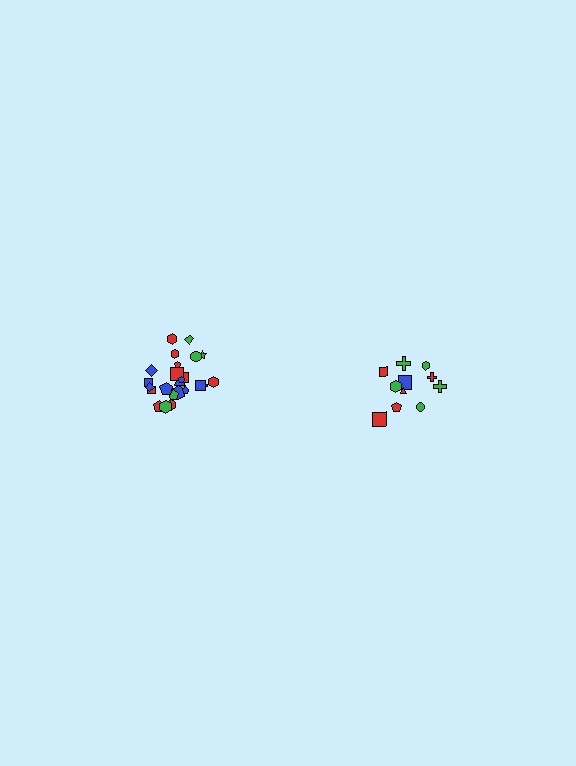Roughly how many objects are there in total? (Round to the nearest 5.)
Roughly 35 objects in total.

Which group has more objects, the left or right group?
The left group.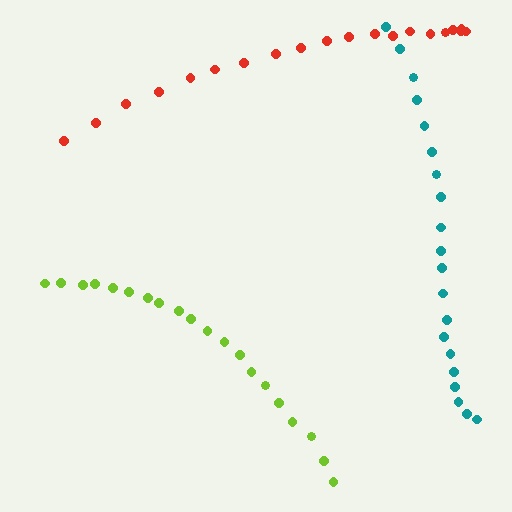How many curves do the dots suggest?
There are 3 distinct paths.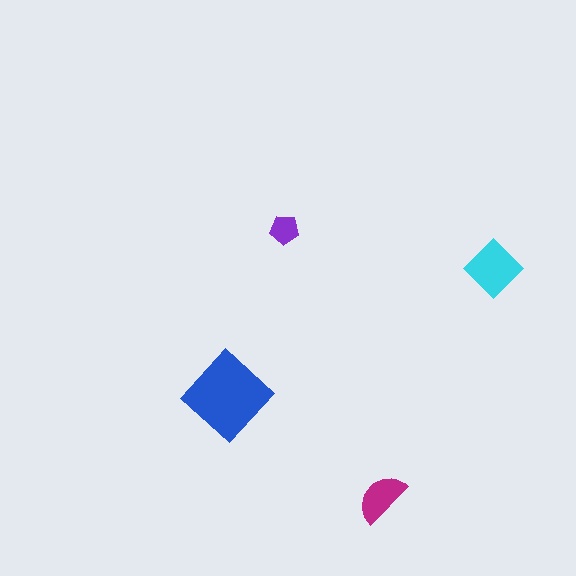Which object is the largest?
The blue diamond.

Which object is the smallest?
The purple pentagon.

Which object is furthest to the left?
The blue diamond is leftmost.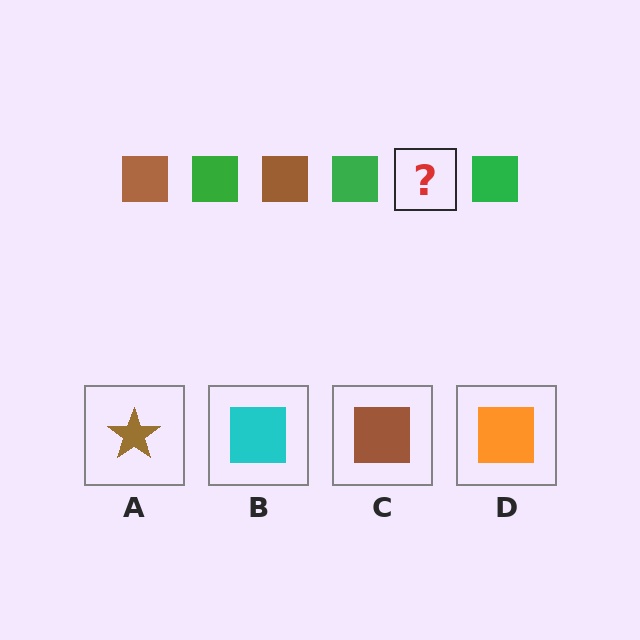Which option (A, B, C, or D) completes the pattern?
C.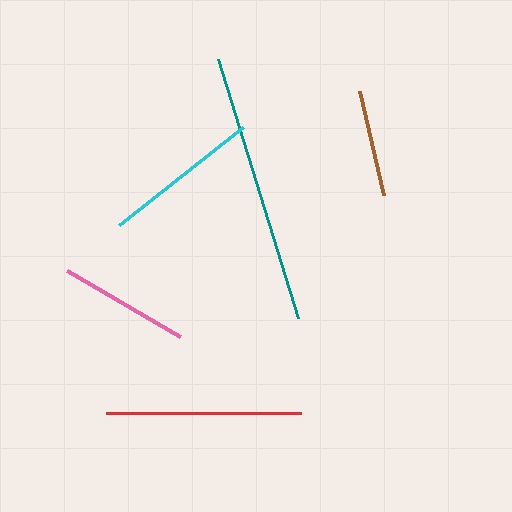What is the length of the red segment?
The red segment is approximately 195 pixels long.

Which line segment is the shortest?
The brown line is the shortest at approximately 107 pixels.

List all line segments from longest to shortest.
From longest to shortest: teal, red, cyan, pink, brown.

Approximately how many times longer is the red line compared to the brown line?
The red line is approximately 1.8 times the length of the brown line.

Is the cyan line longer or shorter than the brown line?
The cyan line is longer than the brown line.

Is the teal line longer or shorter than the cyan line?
The teal line is longer than the cyan line.